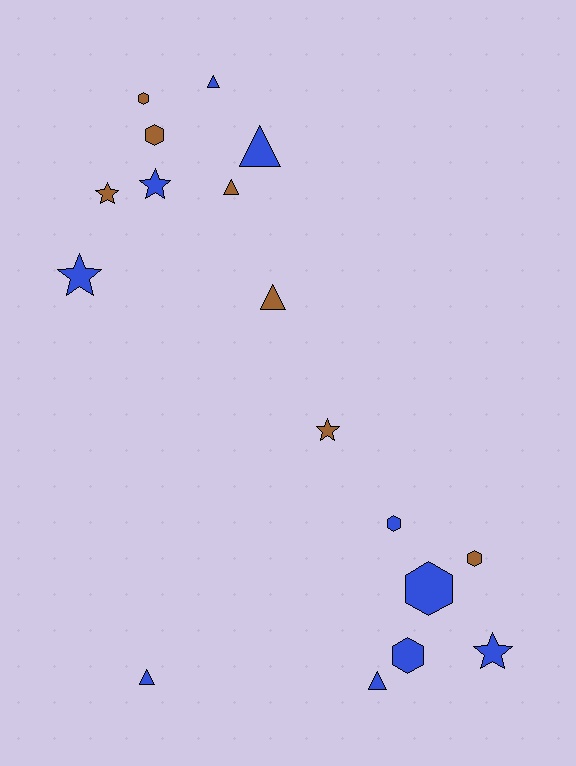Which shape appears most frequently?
Triangle, with 6 objects.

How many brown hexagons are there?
There are 3 brown hexagons.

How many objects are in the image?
There are 17 objects.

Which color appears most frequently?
Blue, with 10 objects.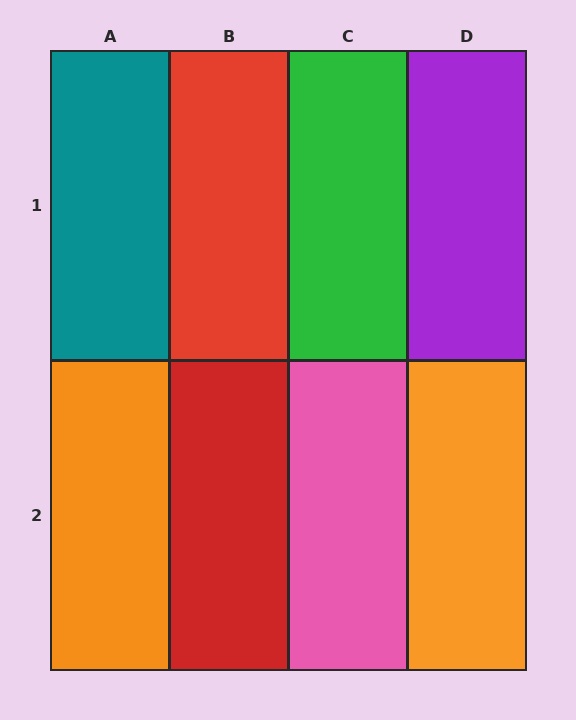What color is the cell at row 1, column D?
Purple.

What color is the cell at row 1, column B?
Red.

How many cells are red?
2 cells are red.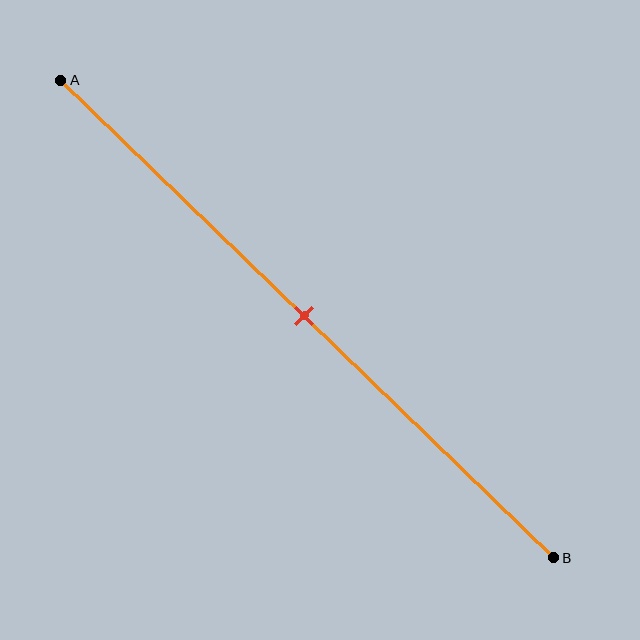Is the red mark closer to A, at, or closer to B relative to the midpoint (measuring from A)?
The red mark is approximately at the midpoint of segment AB.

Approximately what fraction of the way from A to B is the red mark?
The red mark is approximately 50% of the way from A to B.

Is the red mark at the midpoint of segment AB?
Yes, the mark is approximately at the midpoint.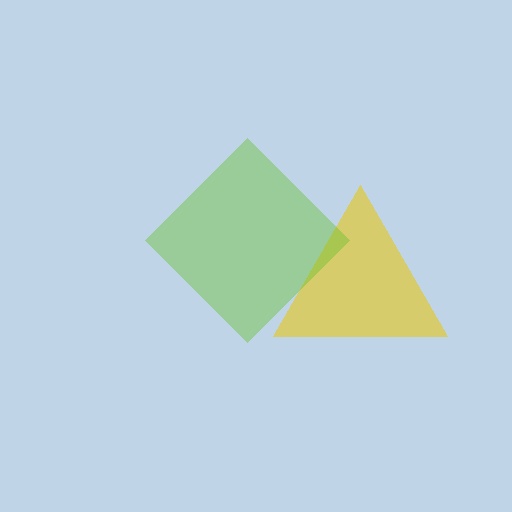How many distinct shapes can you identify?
There are 2 distinct shapes: a yellow triangle, a lime diamond.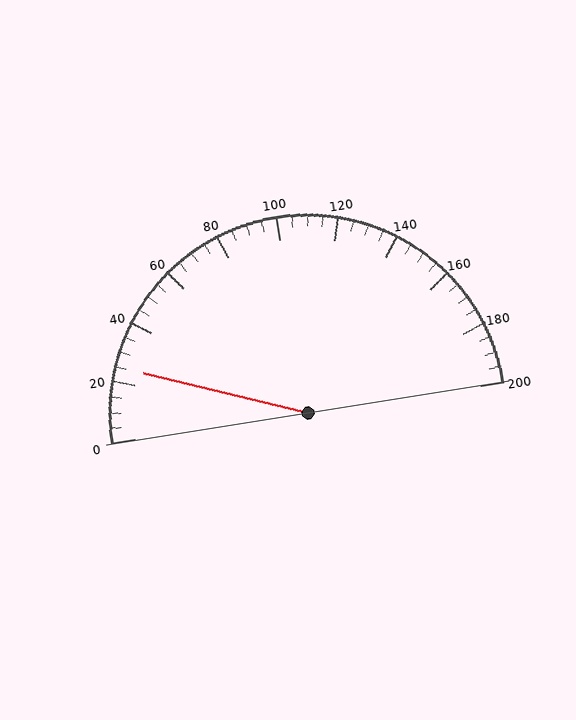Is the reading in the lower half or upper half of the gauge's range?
The reading is in the lower half of the range (0 to 200).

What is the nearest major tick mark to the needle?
The nearest major tick mark is 20.